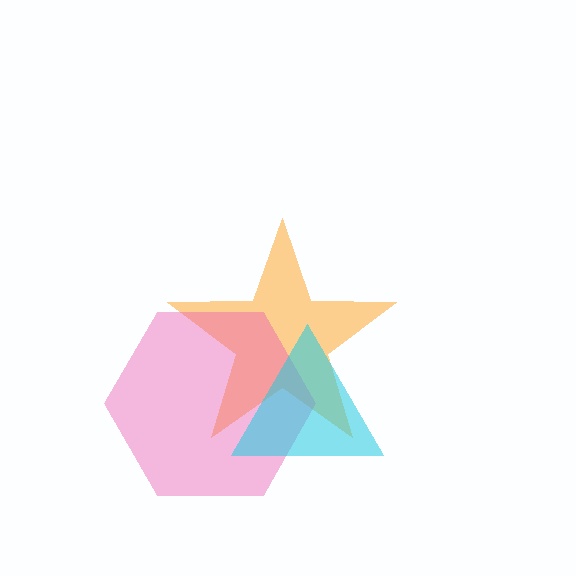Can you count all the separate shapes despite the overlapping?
Yes, there are 3 separate shapes.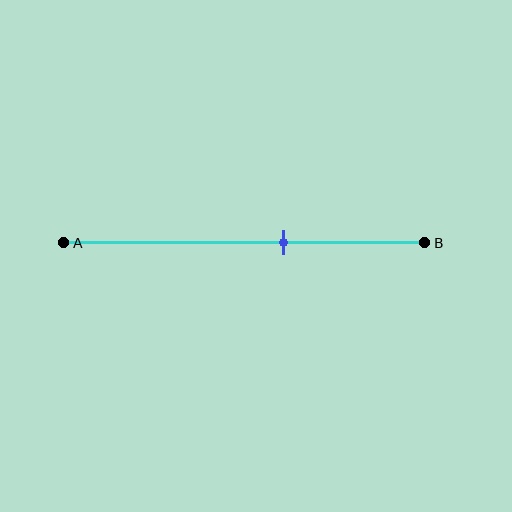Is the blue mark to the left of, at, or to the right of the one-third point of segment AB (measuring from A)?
The blue mark is to the right of the one-third point of segment AB.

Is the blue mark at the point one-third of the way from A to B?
No, the mark is at about 60% from A, not at the 33% one-third point.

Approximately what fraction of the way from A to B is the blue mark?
The blue mark is approximately 60% of the way from A to B.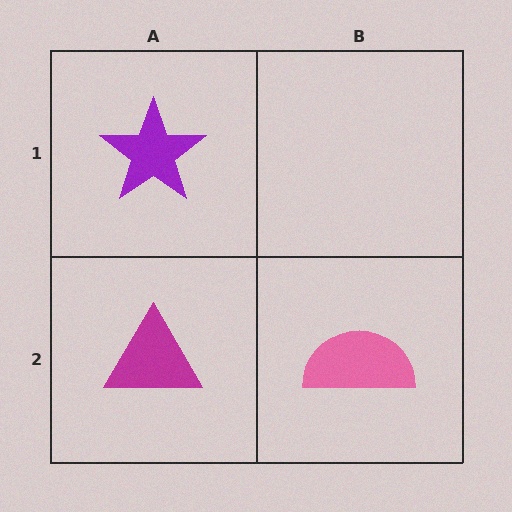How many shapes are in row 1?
1 shape.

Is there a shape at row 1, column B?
No, that cell is empty.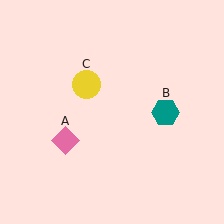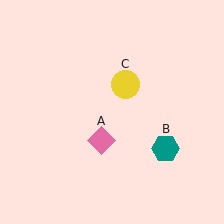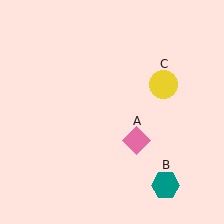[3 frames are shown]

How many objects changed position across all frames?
3 objects changed position: pink diamond (object A), teal hexagon (object B), yellow circle (object C).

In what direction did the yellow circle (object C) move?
The yellow circle (object C) moved right.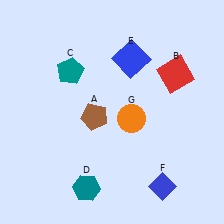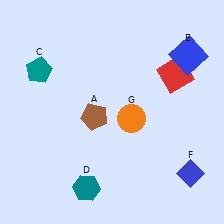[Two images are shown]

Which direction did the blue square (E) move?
The blue square (E) moved right.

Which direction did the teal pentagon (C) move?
The teal pentagon (C) moved left.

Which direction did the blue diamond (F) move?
The blue diamond (F) moved right.